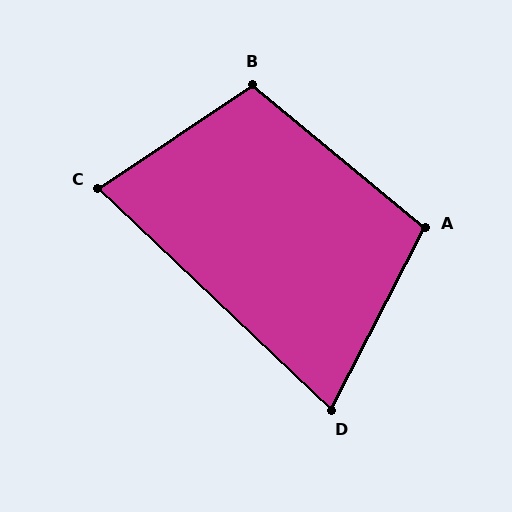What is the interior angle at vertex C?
Approximately 78 degrees (acute).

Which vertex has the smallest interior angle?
D, at approximately 74 degrees.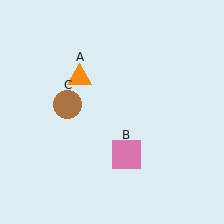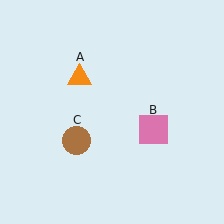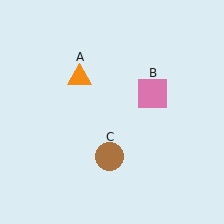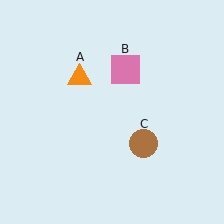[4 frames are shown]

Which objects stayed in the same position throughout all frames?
Orange triangle (object A) remained stationary.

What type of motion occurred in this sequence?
The pink square (object B), brown circle (object C) rotated counterclockwise around the center of the scene.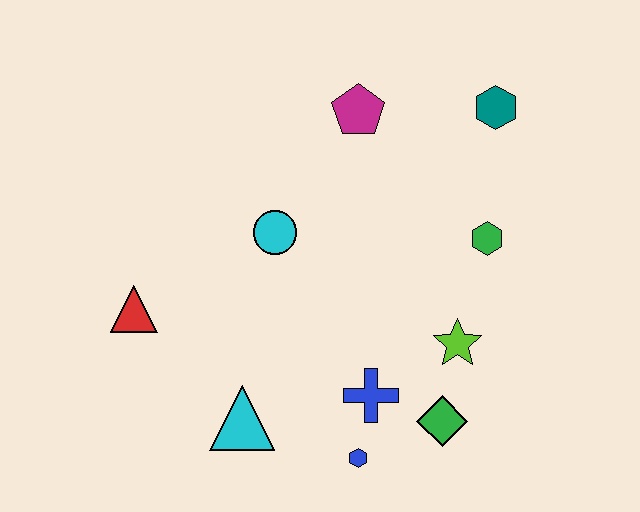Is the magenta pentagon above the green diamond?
Yes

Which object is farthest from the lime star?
The red triangle is farthest from the lime star.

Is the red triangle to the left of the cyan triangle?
Yes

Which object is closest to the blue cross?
The blue hexagon is closest to the blue cross.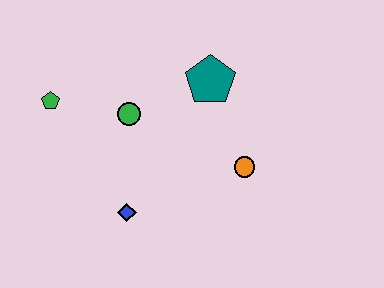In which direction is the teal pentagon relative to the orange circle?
The teal pentagon is above the orange circle.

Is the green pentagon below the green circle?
No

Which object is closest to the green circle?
The green pentagon is closest to the green circle.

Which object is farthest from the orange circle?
The green pentagon is farthest from the orange circle.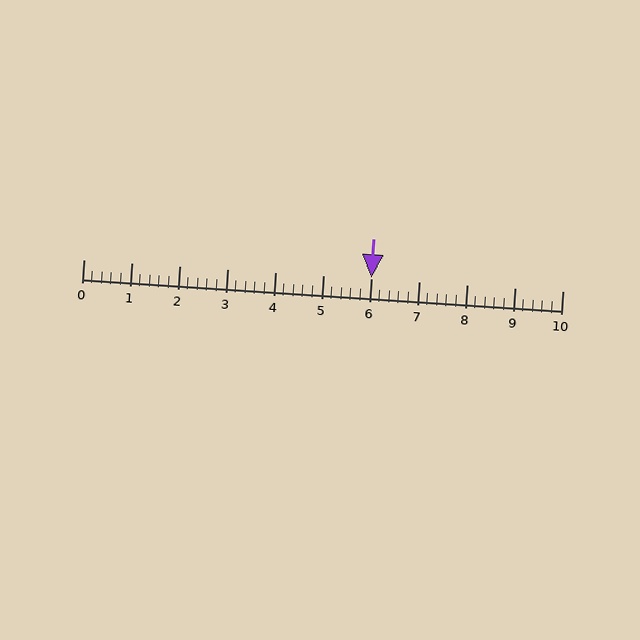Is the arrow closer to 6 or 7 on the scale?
The arrow is closer to 6.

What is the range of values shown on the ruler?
The ruler shows values from 0 to 10.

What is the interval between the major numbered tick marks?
The major tick marks are spaced 1 units apart.